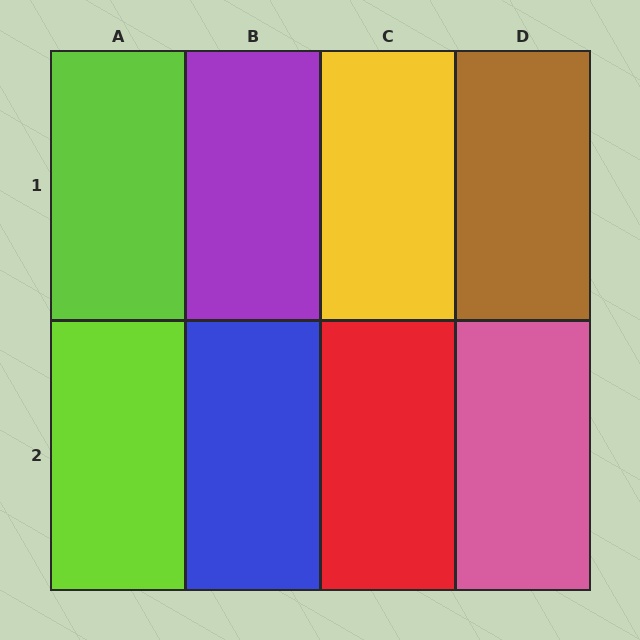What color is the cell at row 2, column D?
Pink.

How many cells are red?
1 cell is red.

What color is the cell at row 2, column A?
Lime.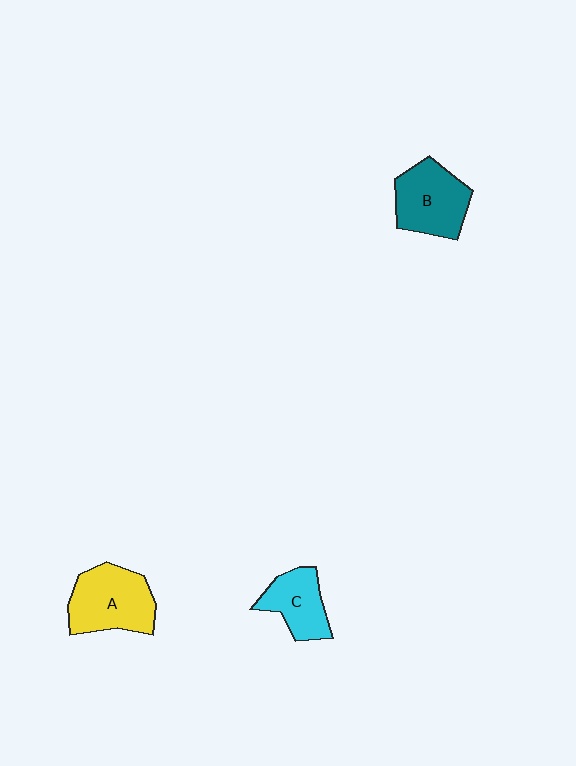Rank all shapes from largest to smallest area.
From largest to smallest: A (yellow), B (teal), C (cyan).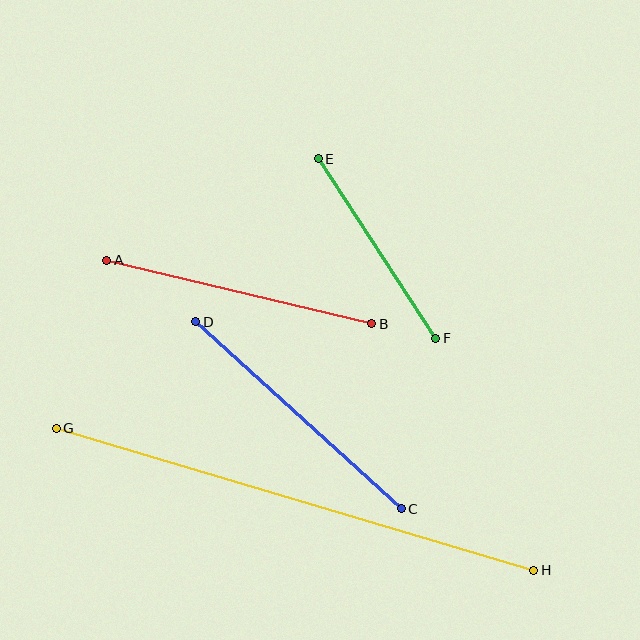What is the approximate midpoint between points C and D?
The midpoint is at approximately (298, 415) pixels.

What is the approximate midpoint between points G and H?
The midpoint is at approximately (295, 499) pixels.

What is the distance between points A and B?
The distance is approximately 273 pixels.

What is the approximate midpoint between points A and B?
The midpoint is at approximately (239, 292) pixels.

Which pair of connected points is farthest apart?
Points G and H are farthest apart.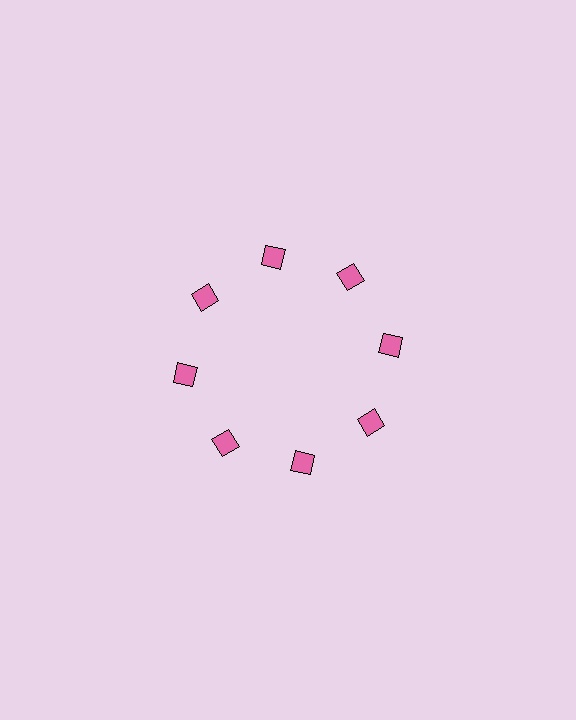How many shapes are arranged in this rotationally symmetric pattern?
There are 8 shapes, arranged in 8 groups of 1.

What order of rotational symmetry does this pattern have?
This pattern has 8-fold rotational symmetry.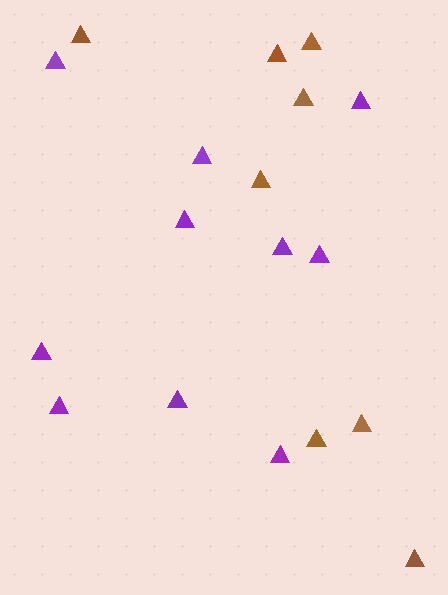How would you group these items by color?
There are 2 groups: one group of brown triangles (8) and one group of purple triangles (10).